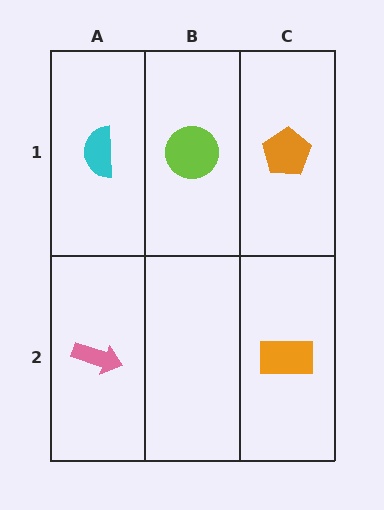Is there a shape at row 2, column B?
No, that cell is empty.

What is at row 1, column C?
An orange pentagon.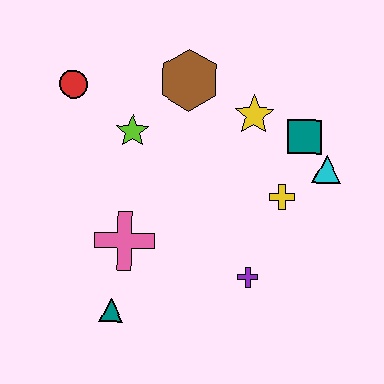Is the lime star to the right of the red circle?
Yes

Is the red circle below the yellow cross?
No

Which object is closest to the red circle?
The lime star is closest to the red circle.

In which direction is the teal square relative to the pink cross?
The teal square is to the right of the pink cross.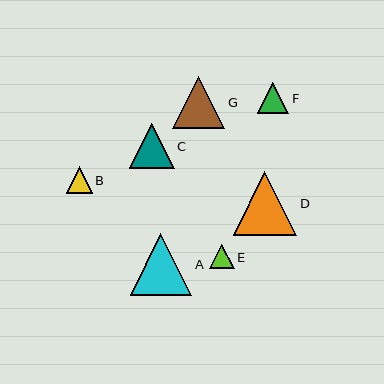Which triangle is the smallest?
Triangle E is the smallest with a size of approximately 24 pixels.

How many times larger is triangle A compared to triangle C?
Triangle A is approximately 1.4 times the size of triangle C.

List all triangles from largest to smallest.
From largest to smallest: D, A, G, C, F, B, E.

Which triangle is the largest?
Triangle D is the largest with a size of approximately 64 pixels.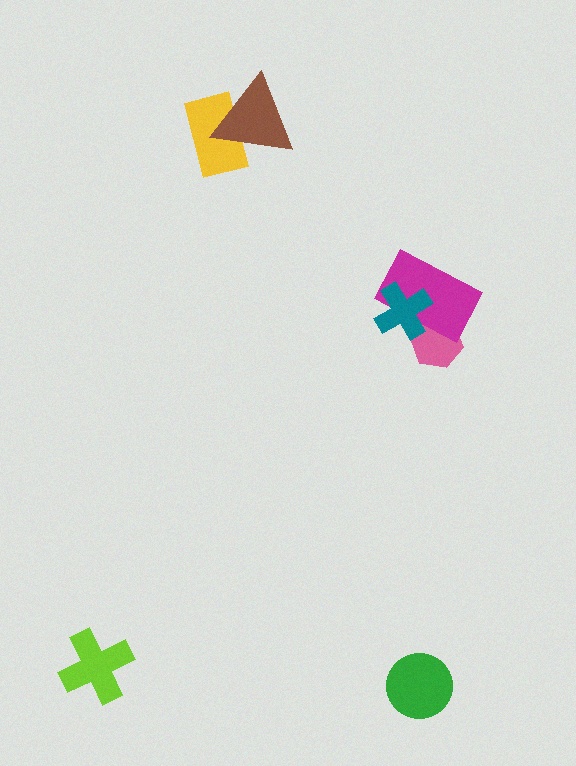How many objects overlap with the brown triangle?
1 object overlaps with the brown triangle.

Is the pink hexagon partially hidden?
Yes, it is partially covered by another shape.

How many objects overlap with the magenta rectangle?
2 objects overlap with the magenta rectangle.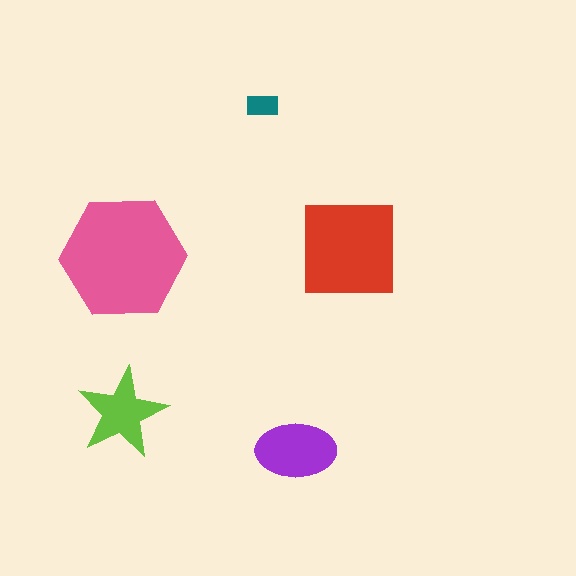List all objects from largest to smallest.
The pink hexagon, the red square, the purple ellipse, the lime star, the teal rectangle.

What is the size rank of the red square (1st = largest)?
2nd.